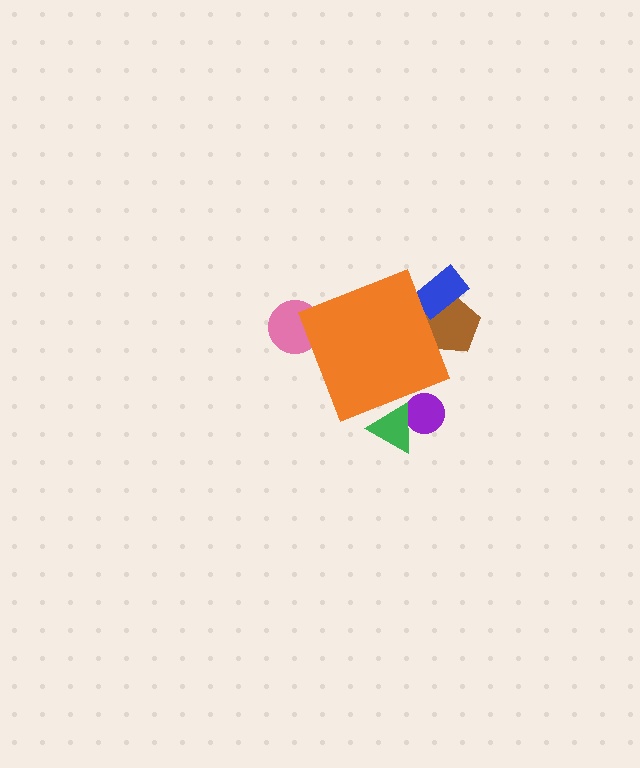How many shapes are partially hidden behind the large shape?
5 shapes are partially hidden.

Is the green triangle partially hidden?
Yes, the green triangle is partially hidden behind the orange diamond.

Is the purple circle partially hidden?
Yes, the purple circle is partially hidden behind the orange diamond.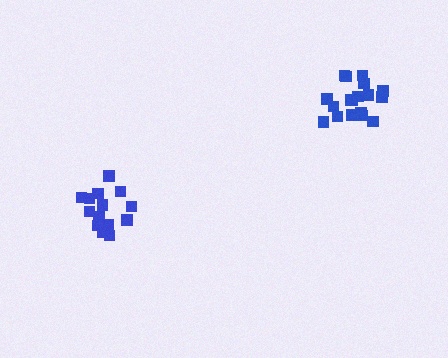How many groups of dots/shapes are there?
There are 2 groups.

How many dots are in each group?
Group 1: 15 dots, Group 2: 18 dots (33 total).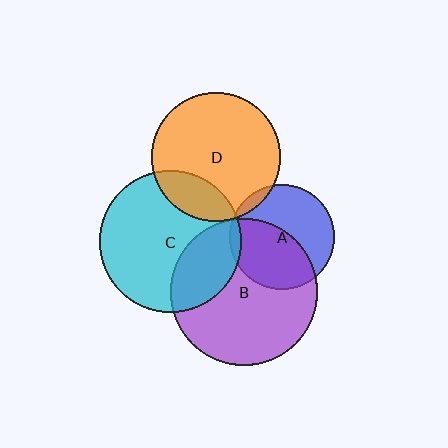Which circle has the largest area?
Circle B (purple).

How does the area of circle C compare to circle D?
Approximately 1.2 times.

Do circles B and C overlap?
Yes.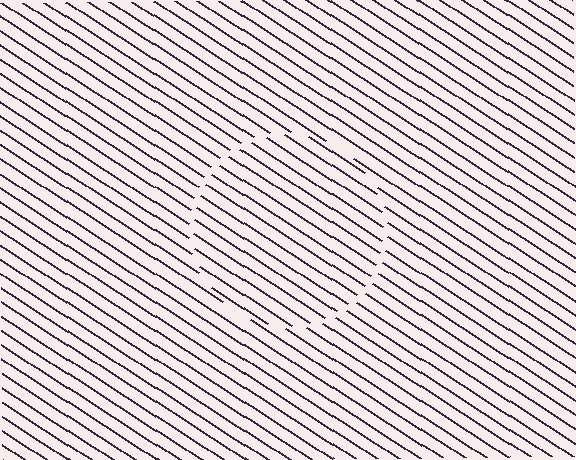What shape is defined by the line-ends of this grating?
An illusory circle. The interior of the shape contains the same grating, shifted by half a period — the contour is defined by the phase discontinuity where line-ends from the inner and outer gratings abut.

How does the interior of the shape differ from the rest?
The interior of the shape contains the same grating, shifted by half a period — the contour is defined by the phase discontinuity where line-ends from the inner and outer gratings abut.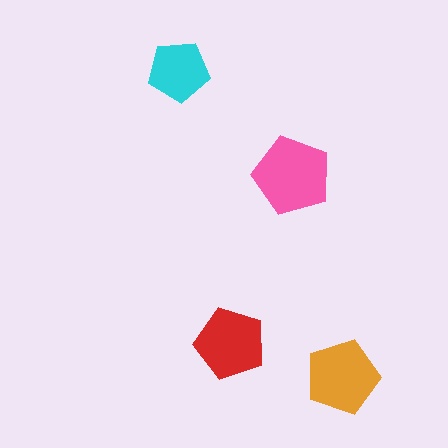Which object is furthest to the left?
The cyan pentagon is leftmost.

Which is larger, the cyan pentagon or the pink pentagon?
The pink one.